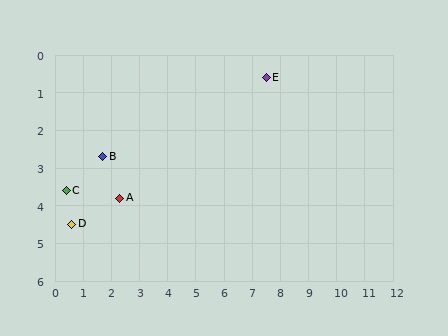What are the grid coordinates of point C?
Point C is at approximately (0.4, 3.6).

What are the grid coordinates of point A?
Point A is at approximately (2.3, 3.8).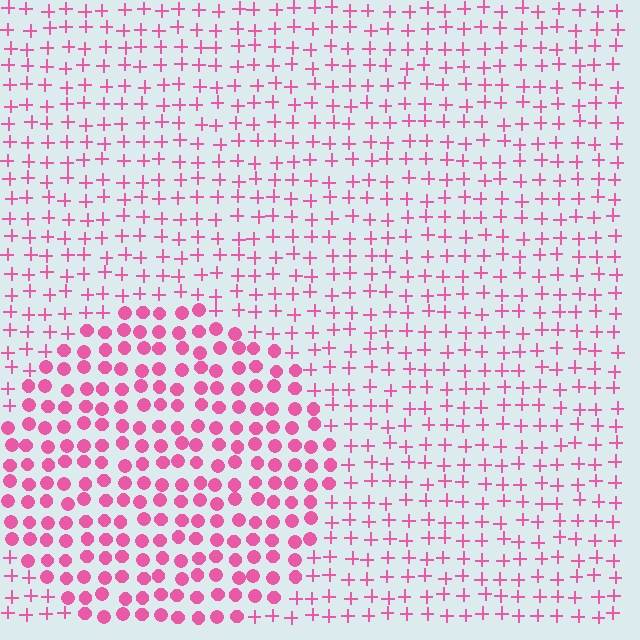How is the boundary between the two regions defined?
The boundary is defined by a change in element shape: circles inside vs. plus signs outside. All elements share the same color and spacing.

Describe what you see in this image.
The image is filled with small pink elements arranged in a uniform grid. A circle-shaped region contains circles, while the surrounding area contains plus signs. The boundary is defined purely by the change in element shape.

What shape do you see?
I see a circle.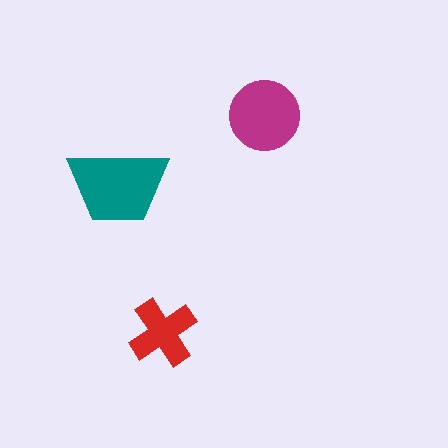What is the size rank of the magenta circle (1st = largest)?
2nd.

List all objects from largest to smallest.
The teal trapezoid, the magenta circle, the red cross.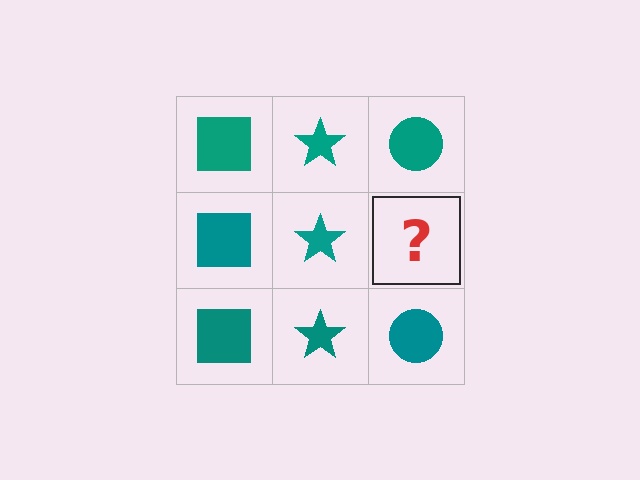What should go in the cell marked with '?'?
The missing cell should contain a teal circle.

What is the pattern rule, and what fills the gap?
The rule is that each column has a consistent shape. The gap should be filled with a teal circle.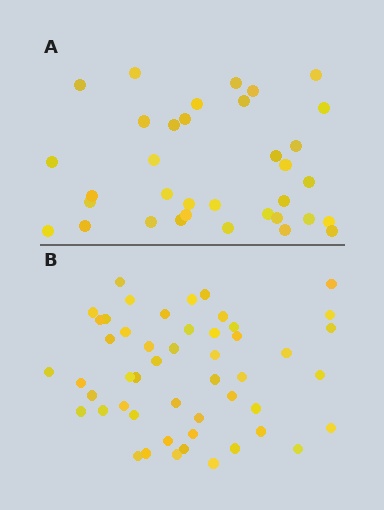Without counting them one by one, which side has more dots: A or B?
Region B (the bottom region) has more dots.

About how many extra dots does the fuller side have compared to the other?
Region B has approximately 15 more dots than region A.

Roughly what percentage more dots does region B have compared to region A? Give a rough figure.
About 45% more.